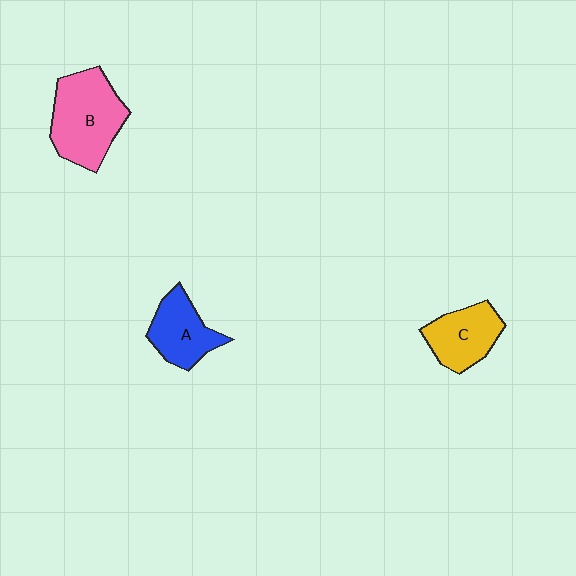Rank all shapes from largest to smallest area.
From largest to smallest: B (pink), C (yellow), A (blue).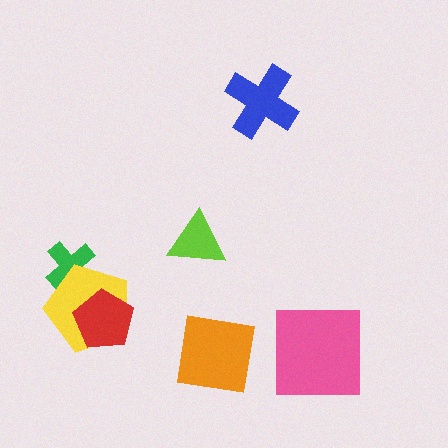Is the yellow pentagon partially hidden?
Yes, it is partially covered by another shape.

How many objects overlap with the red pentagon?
1 object overlaps with the red pentagon.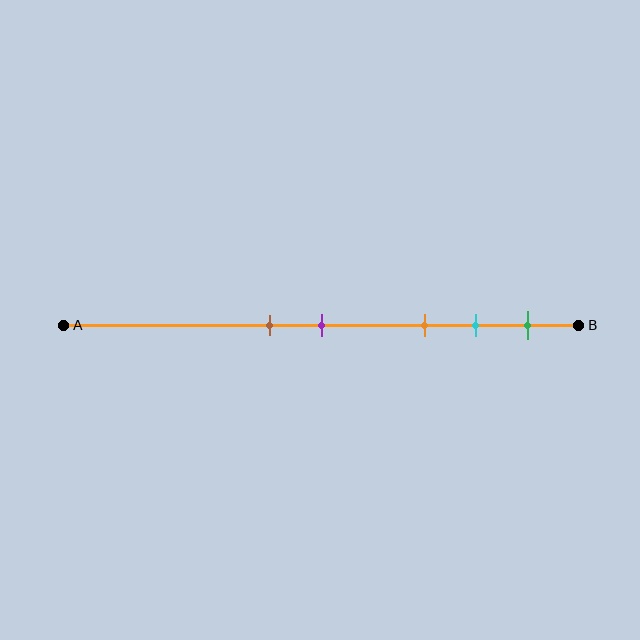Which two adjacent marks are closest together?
The brown and purple marks are the closest adjacent pair.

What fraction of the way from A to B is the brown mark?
The brown mark is approximately 40% (0.4) of the way from A to B.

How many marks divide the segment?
There are 5 marks dividing the segment.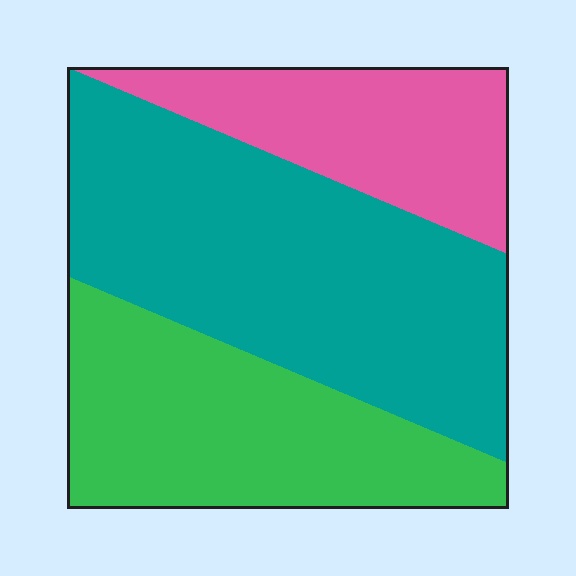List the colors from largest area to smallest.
From largest to smallest: teal, green, pink.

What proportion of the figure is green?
Green covers 32% of the figure.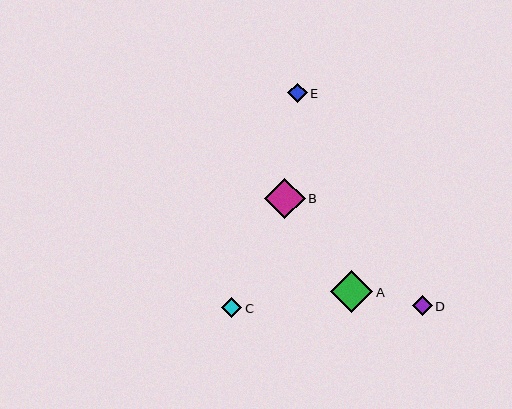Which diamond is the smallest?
Diamond E is the smallest with a size of approximately 20 pixels.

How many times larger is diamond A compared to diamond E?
Diamond A is approximately 2.2 times the size of diamond E.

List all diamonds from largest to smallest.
From largest to smallest: A, B, C, D, E.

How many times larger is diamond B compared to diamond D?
Diamond B is approximately 2.0 times the size of diamond D.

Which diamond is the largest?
Diamond A is the largest with a size of approximately 42 pixels.